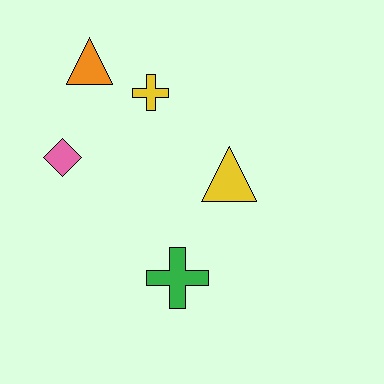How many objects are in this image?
There are 5 objects.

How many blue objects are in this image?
There are no blue objects.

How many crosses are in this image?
There are 2 crosses.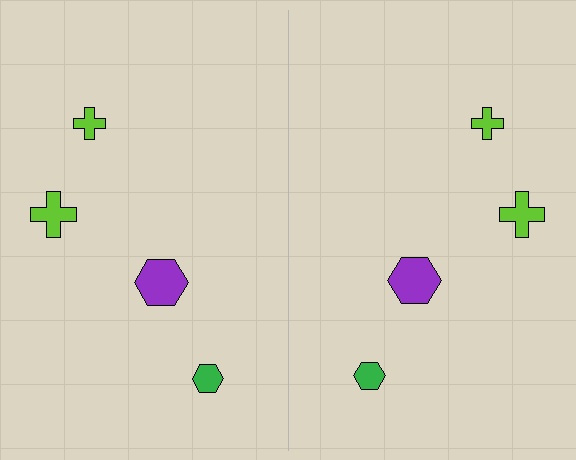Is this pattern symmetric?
Yes, this pattern has bilateral (reflection) symmetry.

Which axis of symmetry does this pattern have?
The pattern has a vertical axis of symmetry running through the center of the image.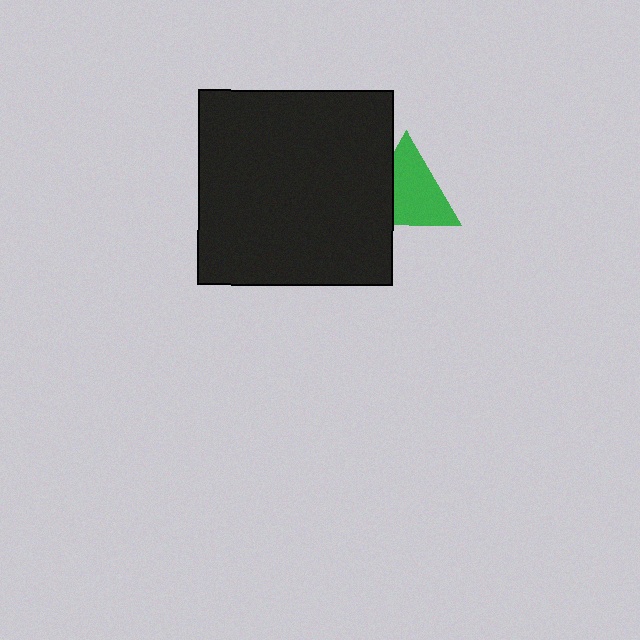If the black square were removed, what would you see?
You would see the complete green triangle.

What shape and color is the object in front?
The object in front is a black square.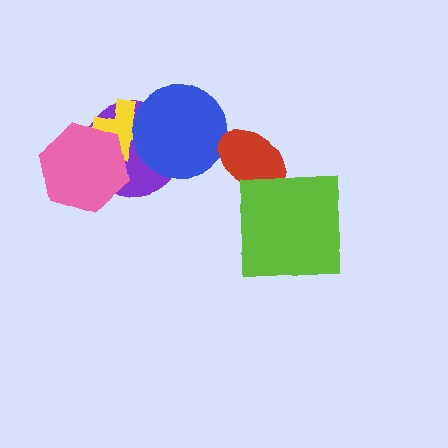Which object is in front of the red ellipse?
The lime square is in front of the red ellipse.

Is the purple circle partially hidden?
Yes, it is partially covered by another shape.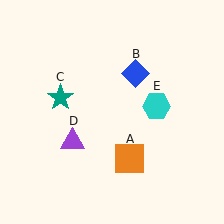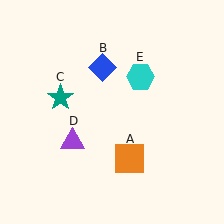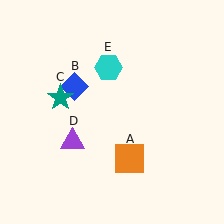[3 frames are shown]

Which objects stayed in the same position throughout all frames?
Orange square (object A) and teal star (object C) and purple triangle (object D) remained stationary.